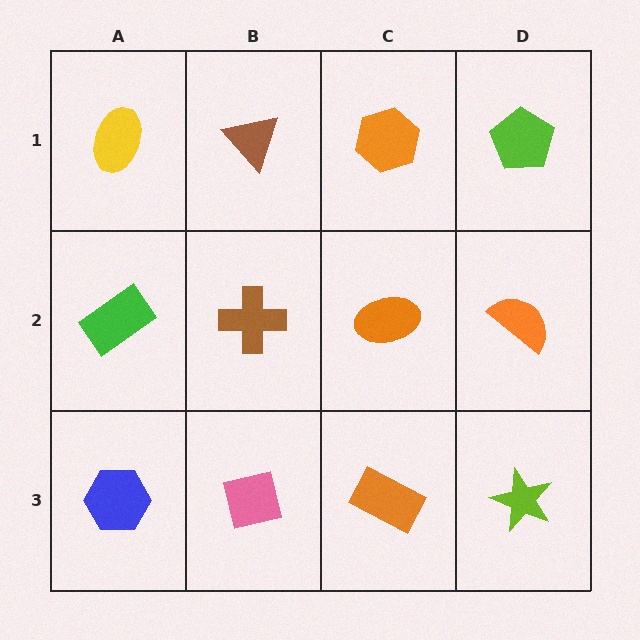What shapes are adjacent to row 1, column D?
An orange semicircle (row 2, column D), an orange hexagon (row 1, column C).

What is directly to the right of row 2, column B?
An orange ellipse.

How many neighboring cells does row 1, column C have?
3.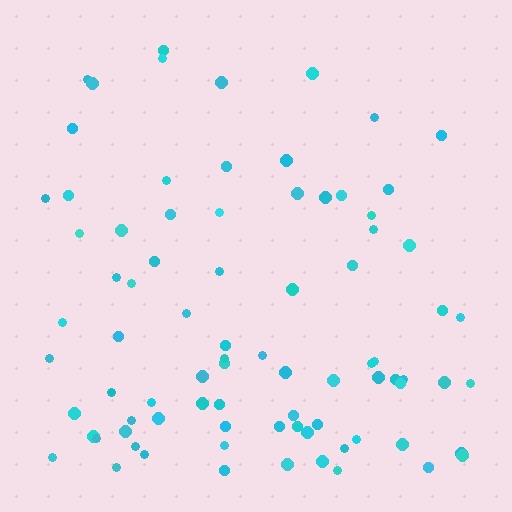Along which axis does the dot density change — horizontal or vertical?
Vertical.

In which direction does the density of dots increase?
From top to bottom, with the bottom side densest.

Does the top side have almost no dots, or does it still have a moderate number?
Still a moderate number, just noticeably fewer than the bottom.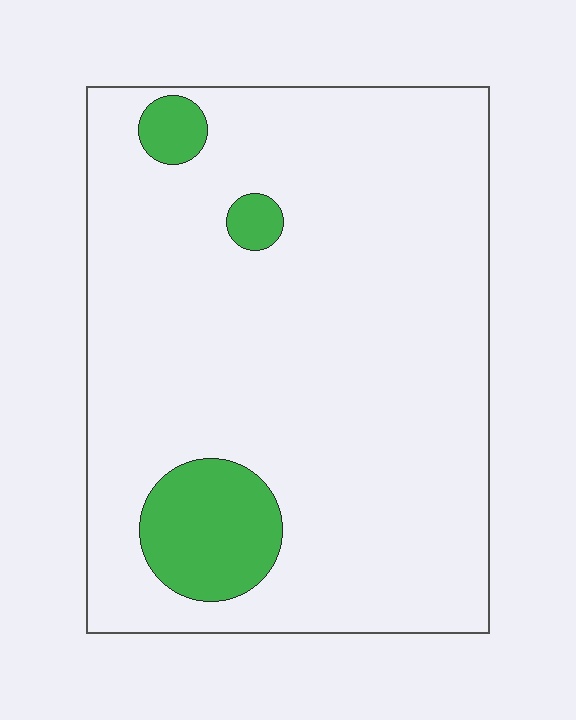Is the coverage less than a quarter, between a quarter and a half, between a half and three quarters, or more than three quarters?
Less than a quarter.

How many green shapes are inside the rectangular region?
3.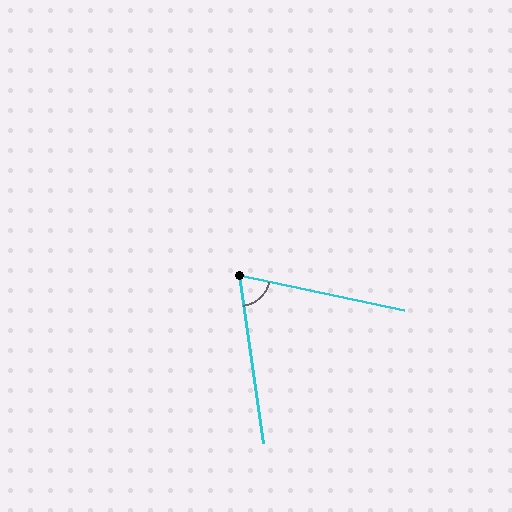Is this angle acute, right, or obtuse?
It is acute.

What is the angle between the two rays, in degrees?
Approximately 70 degrees.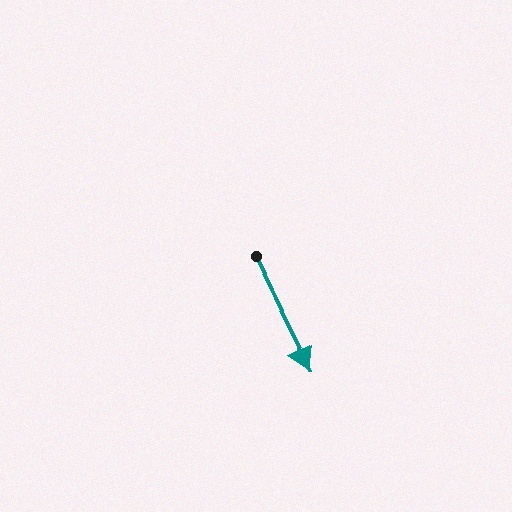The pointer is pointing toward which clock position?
Roughly 5 o'clock.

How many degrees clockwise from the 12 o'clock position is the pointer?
Approximately 154 degrees.